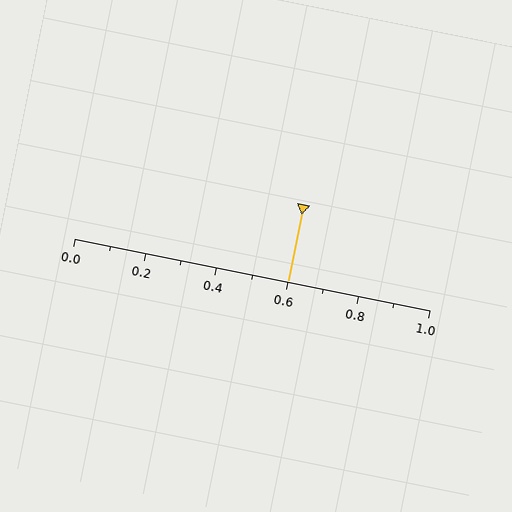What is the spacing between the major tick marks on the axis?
The major ticks are spaced 0.2 apart.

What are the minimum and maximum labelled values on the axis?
The axis runs from 0.0 to 1.0.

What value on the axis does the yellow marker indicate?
The marker indicates approximately 0.6.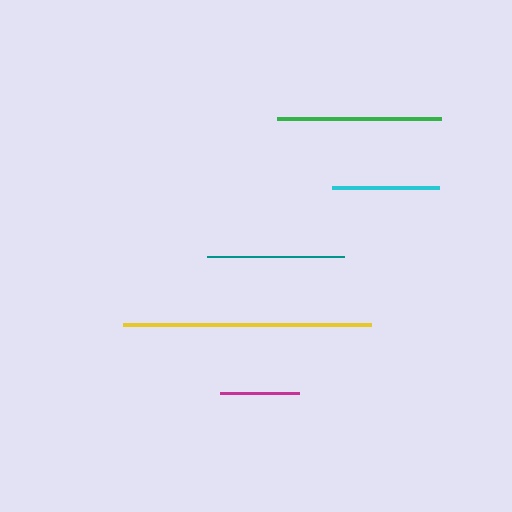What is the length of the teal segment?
The teal segment is approximately 137 pixels long.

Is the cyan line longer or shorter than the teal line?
The teal line is longer than the cyan line.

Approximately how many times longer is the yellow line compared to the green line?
The yellow line is approximately 1.5 times the length of the green line.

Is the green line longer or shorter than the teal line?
The green line is longer than the teal line.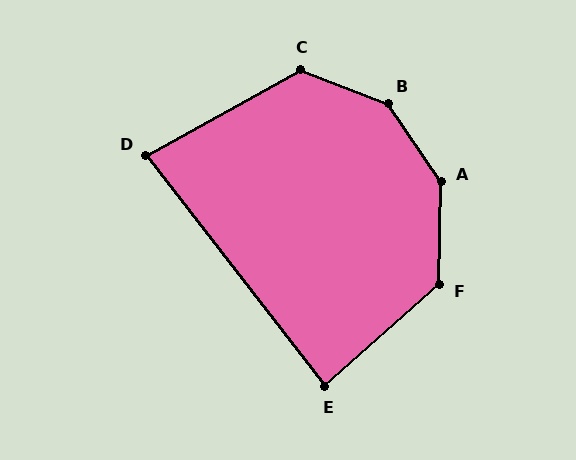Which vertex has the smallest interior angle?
D, at approximately 81 degrees.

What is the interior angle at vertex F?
Approximately 133 degrees (obtuse).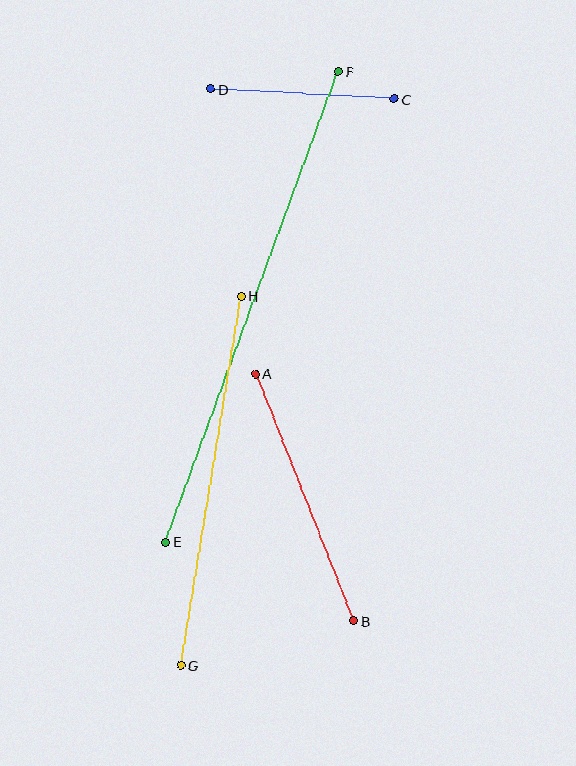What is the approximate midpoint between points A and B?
The midpoint is at approximately (305, 497) pixels.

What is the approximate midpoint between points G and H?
The midpoint is at approximately (211, 481) pixels.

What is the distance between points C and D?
The distance is approximately 184 pixels.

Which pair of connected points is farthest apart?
Points E and F are farthest apart.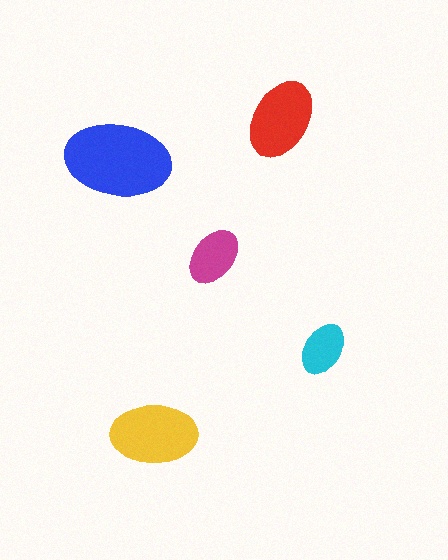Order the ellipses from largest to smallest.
the blue one, the yellow one, the red one, the magenta one, the cyan one.